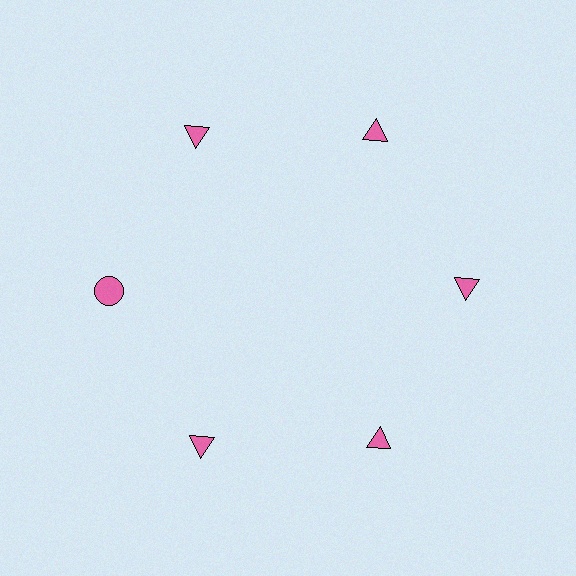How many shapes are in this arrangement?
There are 6 shapes arranged in a ring pattern.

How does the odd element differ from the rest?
It has a different shape: circle instead of triangle.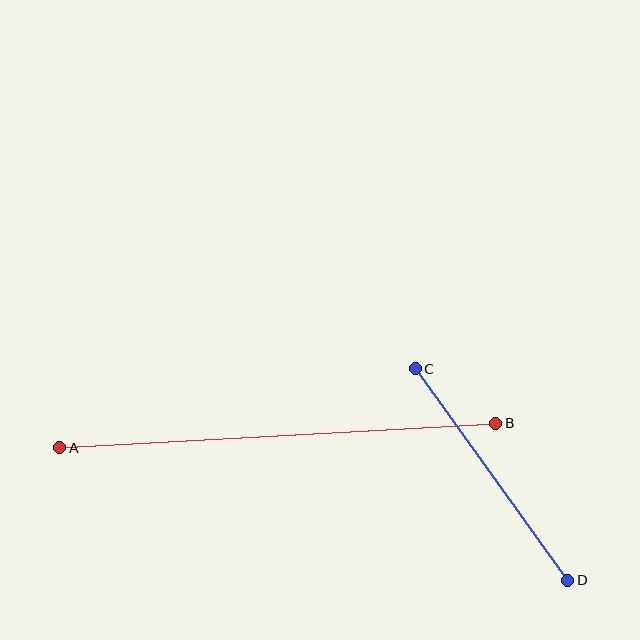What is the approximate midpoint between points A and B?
The midpoint is at approximately (278, 436) pixels.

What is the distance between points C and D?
The distance is approximately 260 pixels.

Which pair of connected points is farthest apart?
Points A and B are farthest apart.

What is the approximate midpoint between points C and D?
The midpoint is at approximately (491, 474) pixels.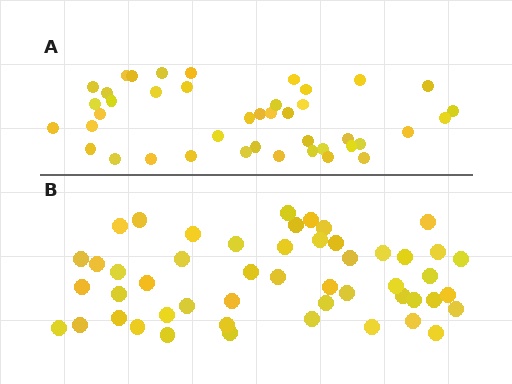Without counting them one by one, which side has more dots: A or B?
Region B (the bottom region) has more dots.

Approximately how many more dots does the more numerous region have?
Region B has roughly 8 or so more dots than region A.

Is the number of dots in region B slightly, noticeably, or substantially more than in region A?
Region B has only slightly more — the two regions are fairly close. The ratio is roughly 1.2 to 1.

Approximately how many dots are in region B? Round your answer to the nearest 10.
About 50 dots.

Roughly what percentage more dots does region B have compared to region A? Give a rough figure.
About 20% more.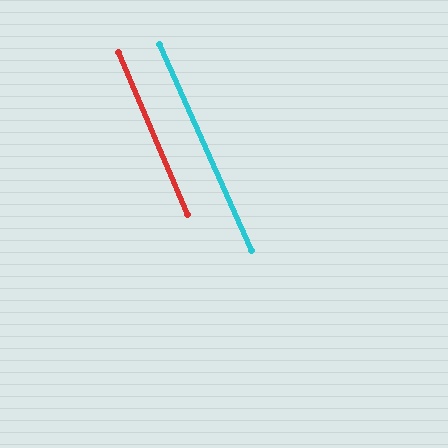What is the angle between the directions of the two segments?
Approximately 1 degree.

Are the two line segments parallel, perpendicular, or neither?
Parallel — their directions differ by only 0.7°.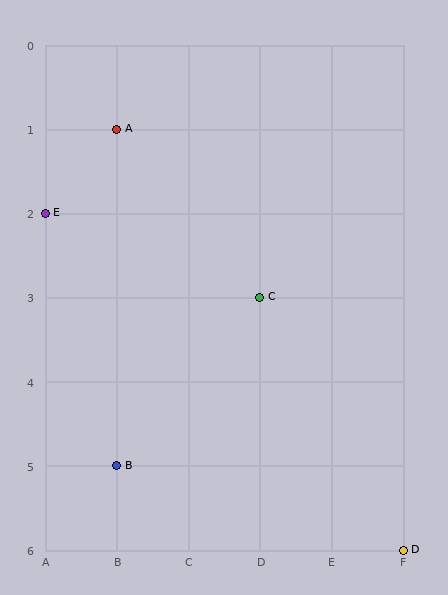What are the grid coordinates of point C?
Point C is at grid coordinates (D, 3).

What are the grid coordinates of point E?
Point E is at grid coordinates (A, 2).